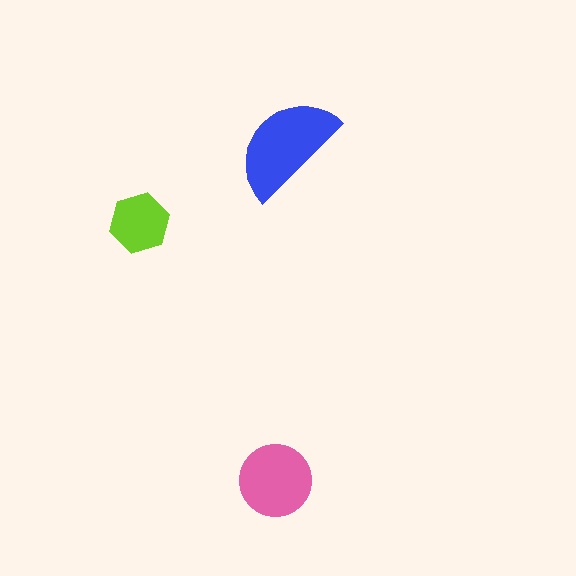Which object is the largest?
The blue semicircle.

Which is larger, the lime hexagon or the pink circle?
The pink circle.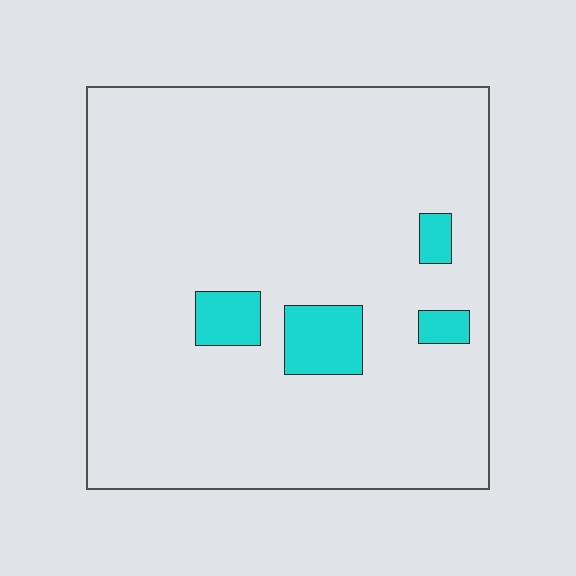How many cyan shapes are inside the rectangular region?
4.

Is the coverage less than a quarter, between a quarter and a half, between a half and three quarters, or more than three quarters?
Less than a quarter.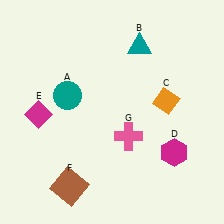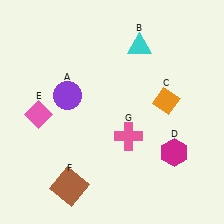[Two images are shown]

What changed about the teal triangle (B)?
In Image 1, B is teal. In Image 2, it changed to cyan.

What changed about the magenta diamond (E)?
In Image 1, E is magenta. In Image 2, it changed to pink.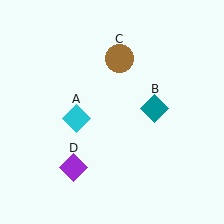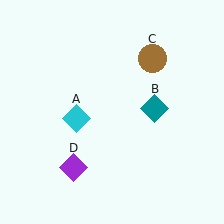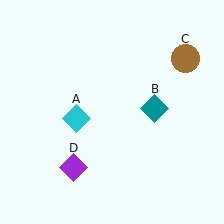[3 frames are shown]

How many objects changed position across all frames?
1 object changed position: brown circle (object C).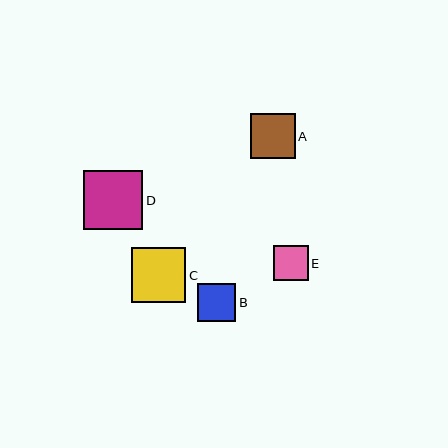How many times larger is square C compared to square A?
Square C is approximately 1.2 times the size of square A.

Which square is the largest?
Square D is the largest with a size of approximately 59 pixels.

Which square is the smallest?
Square E is the smallest with a size of approximately 35 pixels.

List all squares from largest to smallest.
From largest to smallest: D, C, A, B, E.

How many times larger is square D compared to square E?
Square D is approximately 1.7 times the size of square E.